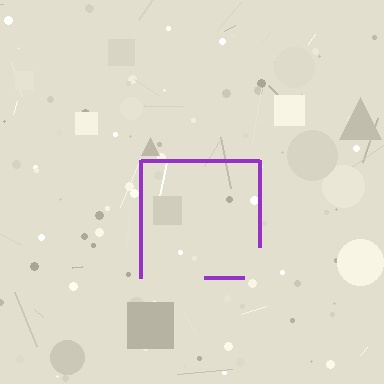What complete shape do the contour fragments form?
The contour fragments form a square.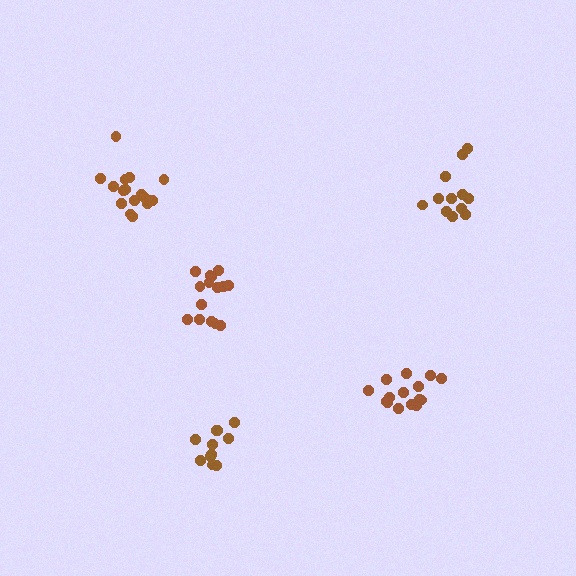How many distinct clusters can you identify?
There are 5 distinct clusters.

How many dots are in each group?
Group 1: 12 dots, Group 2: 16 dots, Group 3: 15 dots, Group 4: 15 dots, Group 5: 12 dots (70 total).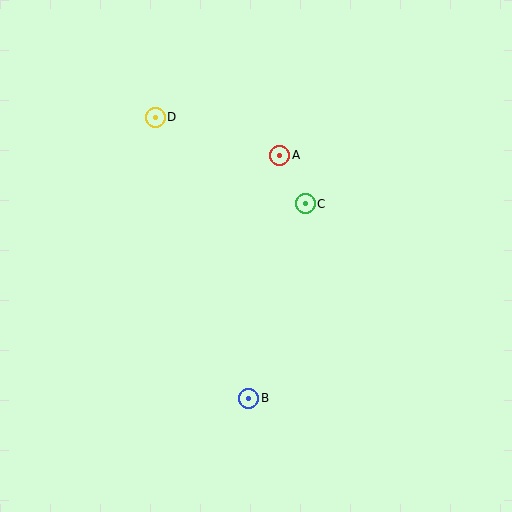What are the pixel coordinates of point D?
Point D is at (155, 118).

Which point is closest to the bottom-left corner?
Point B is closest to the bottom-left corner.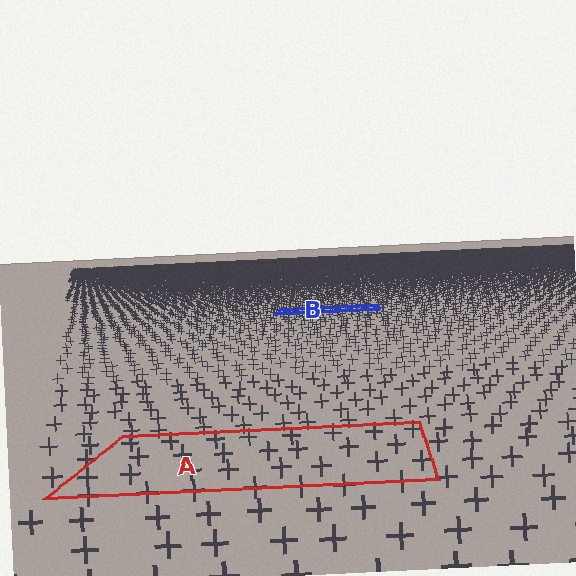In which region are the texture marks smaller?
The texture marks are smaller in region B, because it is farther away.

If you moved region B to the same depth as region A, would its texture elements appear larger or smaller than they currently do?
They would appear larger. At a closer depth, the same texture elements are projected at a bigger on-screen size.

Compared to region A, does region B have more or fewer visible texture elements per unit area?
Region B has more texture elements per unit area — they are packed more densely because it is farther away.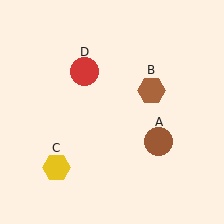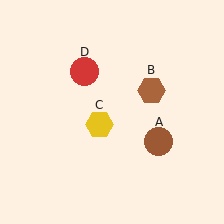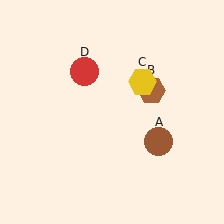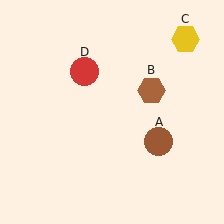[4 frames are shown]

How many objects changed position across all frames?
1 object changed position: yellow hexagon (object C).